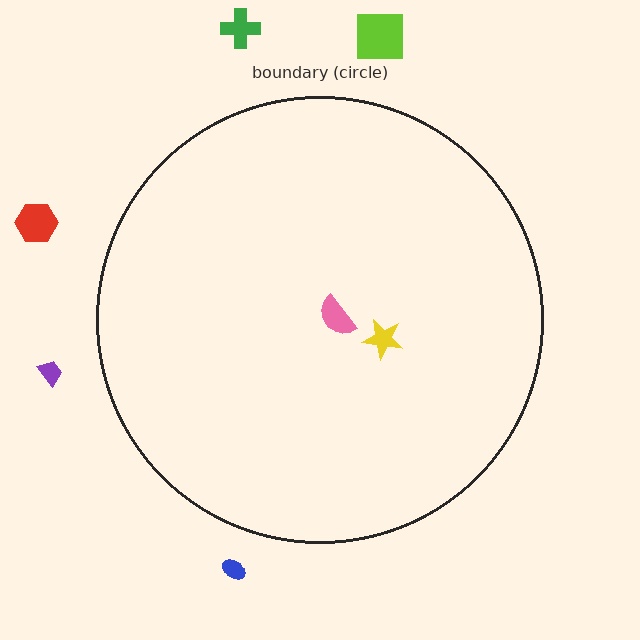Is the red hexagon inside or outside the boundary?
Outside.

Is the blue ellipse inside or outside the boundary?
Outside.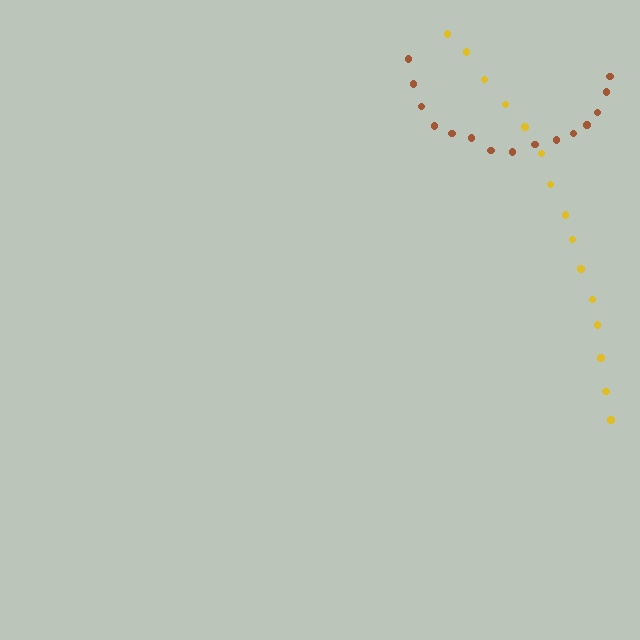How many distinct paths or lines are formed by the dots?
There are 2 distinct paths.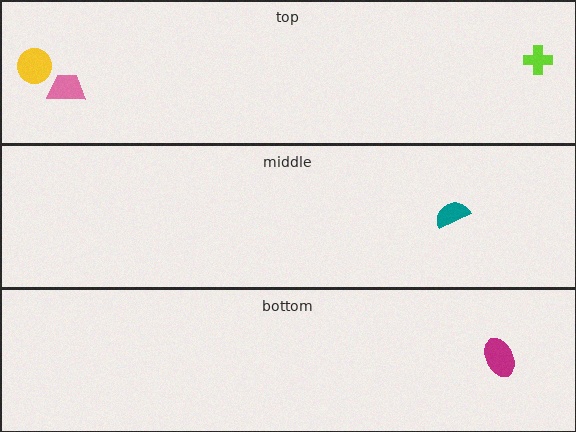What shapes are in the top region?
The lime cross, the yellow circle, the pink trapezoid.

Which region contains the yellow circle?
The top region.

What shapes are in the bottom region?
The magenta ellipse.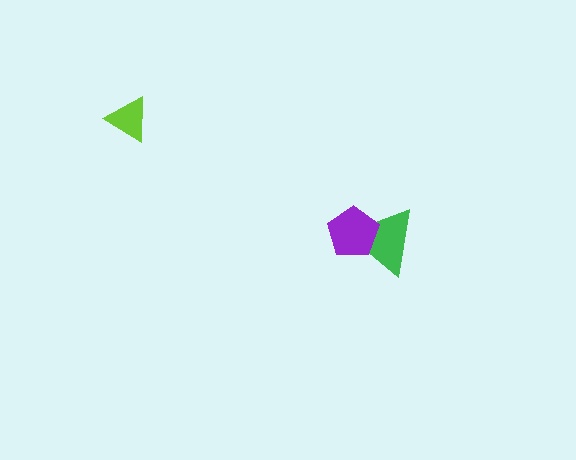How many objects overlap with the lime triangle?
0 objects overlap with the lime triangle.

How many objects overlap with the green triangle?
1 object overlaps with the green triangle.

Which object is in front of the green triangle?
The purple pentagon is in front of the green triangle.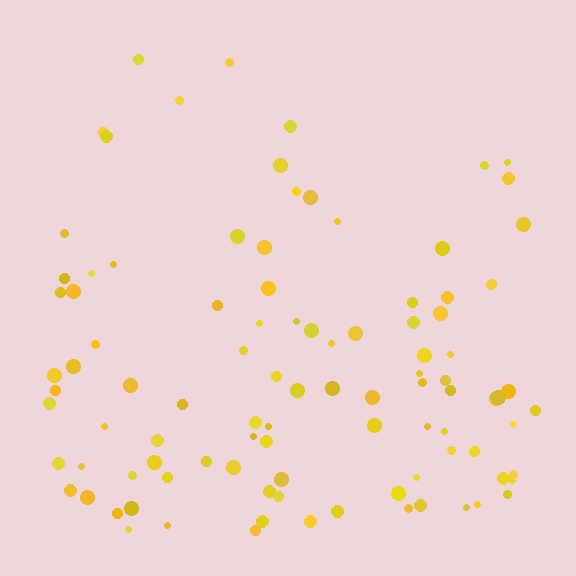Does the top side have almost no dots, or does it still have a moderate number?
Still a moderate number, just noticeably fewer than the bottom.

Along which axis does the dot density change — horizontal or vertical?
Vertical.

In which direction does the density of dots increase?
From top to bottom, with the bottom side densest.